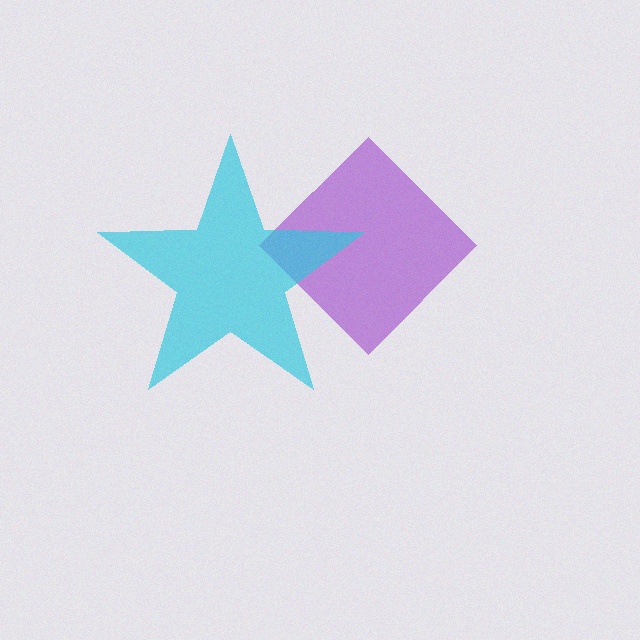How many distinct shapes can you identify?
There are 2 distinct shapes: a purple diamond, a cyan star.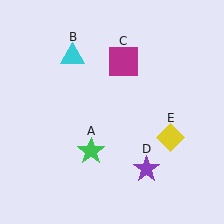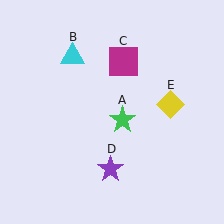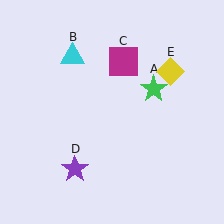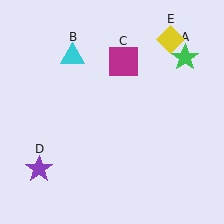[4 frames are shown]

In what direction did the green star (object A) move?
The green star (object A) moved up and to the right.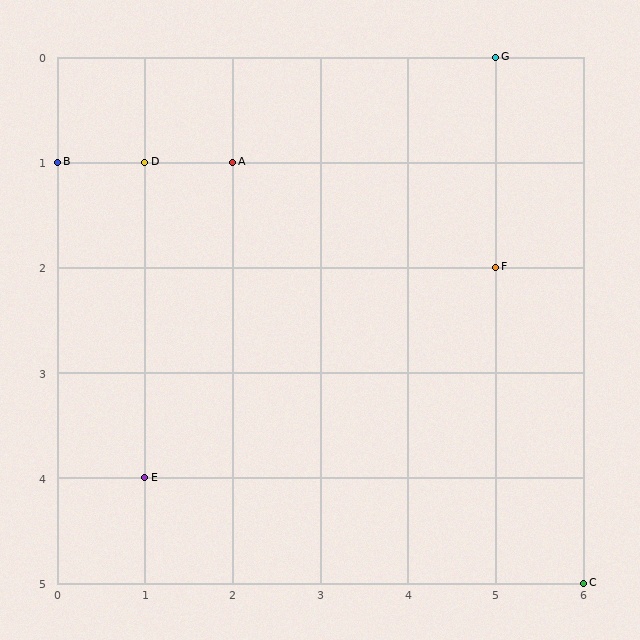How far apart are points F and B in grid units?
Points F and B are 5 columns and 1 row apart (about 5.1 grid units diagonally).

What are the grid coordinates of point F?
Point F is at grid coordinates (5, 2).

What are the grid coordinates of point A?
Point A is at grid coordinates (2, 1).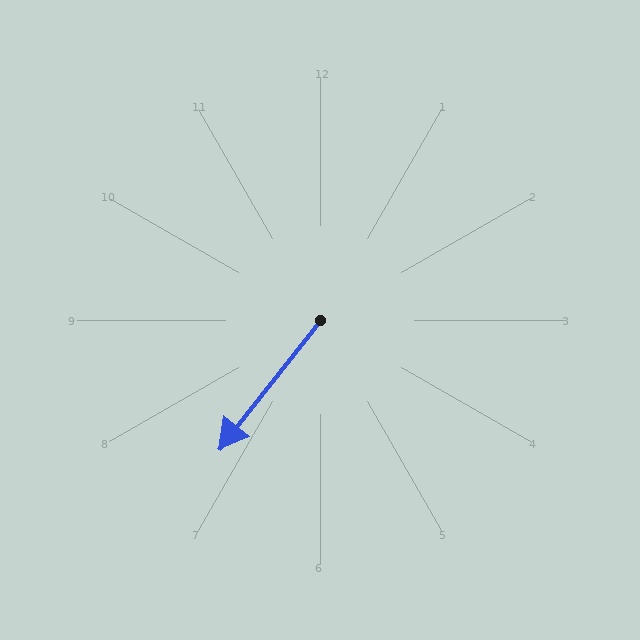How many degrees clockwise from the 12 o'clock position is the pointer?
Approximately 218 degrees.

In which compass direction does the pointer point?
Southwest.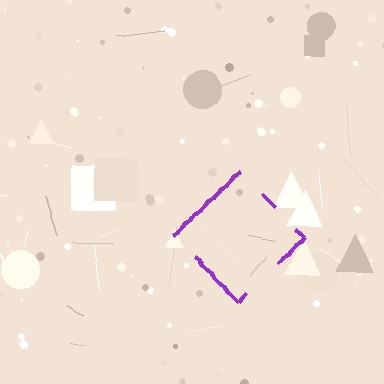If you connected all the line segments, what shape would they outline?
They would outline a diamond.